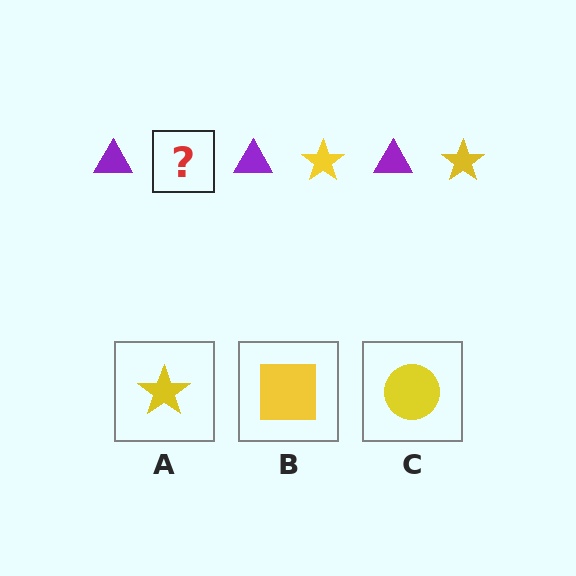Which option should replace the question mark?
Option A.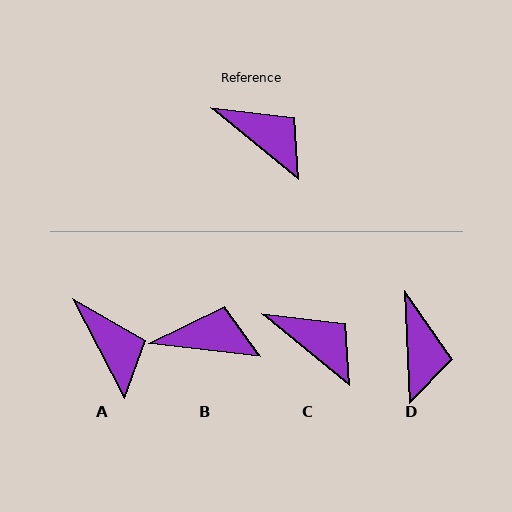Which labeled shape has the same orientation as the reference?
C.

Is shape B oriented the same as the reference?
No, it is off by about 33 degrees.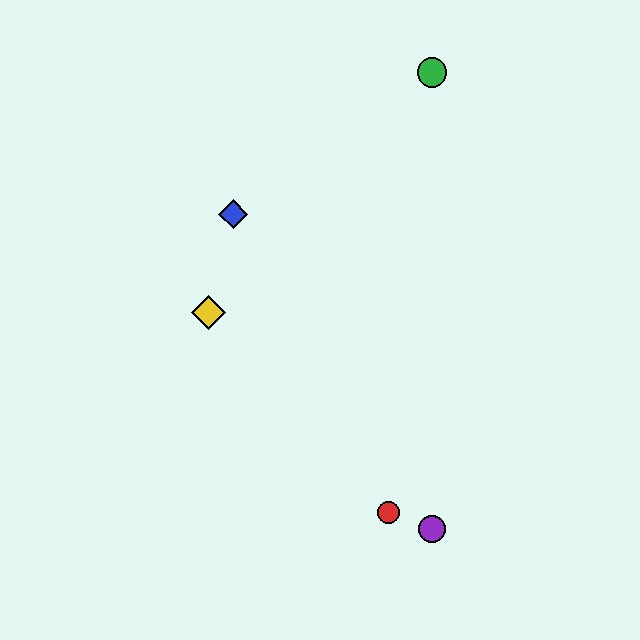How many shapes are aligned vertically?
2 shapes (the green circle, the purple circle) are aligned vertically.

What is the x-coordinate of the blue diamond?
The blue diamond is at x≈233.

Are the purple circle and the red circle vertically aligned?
No, the purple circle is at x≈432 and the red circle is at x≈389.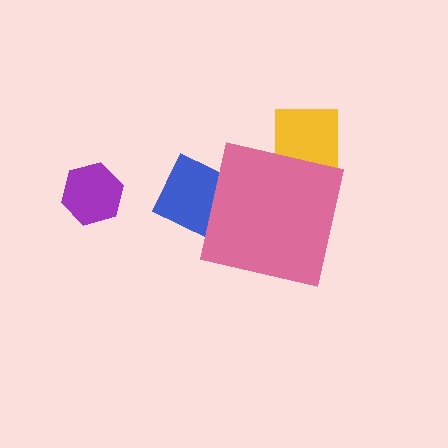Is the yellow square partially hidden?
Yes, the yellow square is partially hidden behind the pink square.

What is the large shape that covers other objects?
A pink square.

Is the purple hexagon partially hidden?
No, the purple hexagon is fully visible.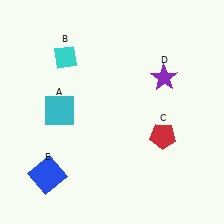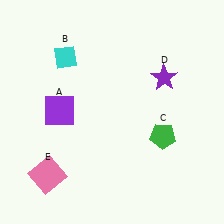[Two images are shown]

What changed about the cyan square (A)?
In Image 1, A is cyan. In Image 2, it changed to purple.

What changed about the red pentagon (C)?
In Image 1, C is red. In Image 2, it changed to green.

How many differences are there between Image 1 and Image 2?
There are 3 differences between the two images.